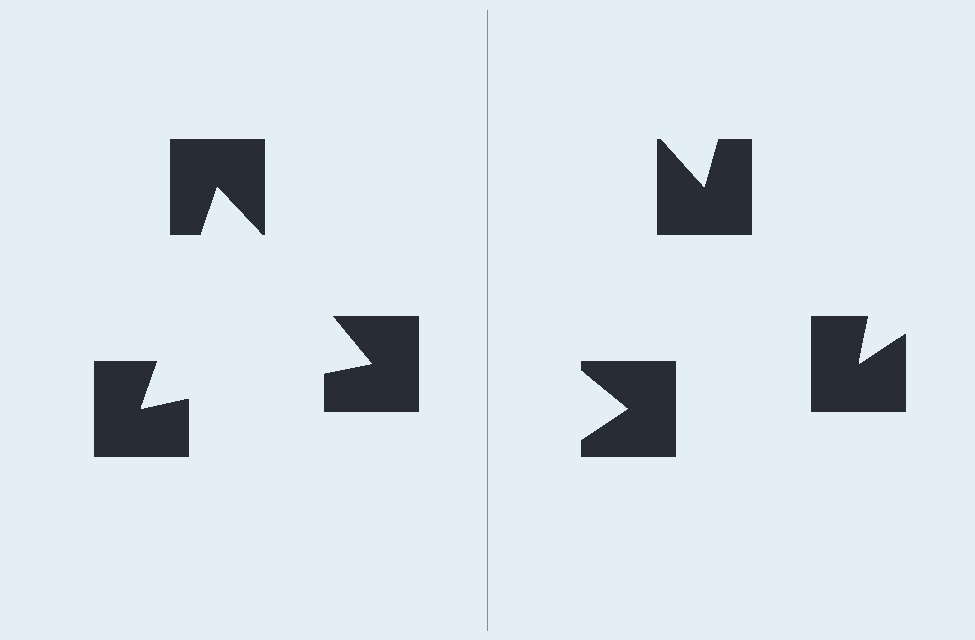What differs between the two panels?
The notched squares are positioned identically on both sides; only the wedge orientations differ. On the left they align to a triangle; on the right they are misaligned.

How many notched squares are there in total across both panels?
6 — 3 on each side.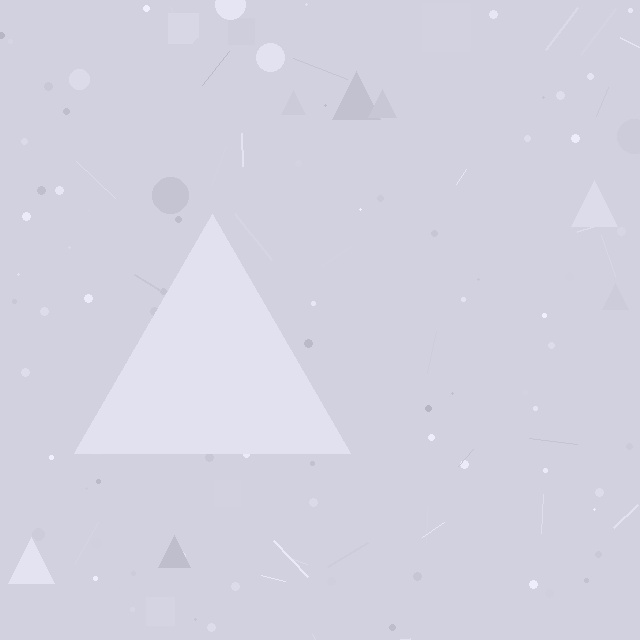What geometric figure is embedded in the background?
A triangle is embedded in the background.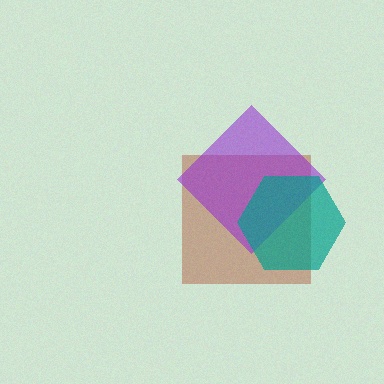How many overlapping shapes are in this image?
There are 3 overlapping shapes in the image.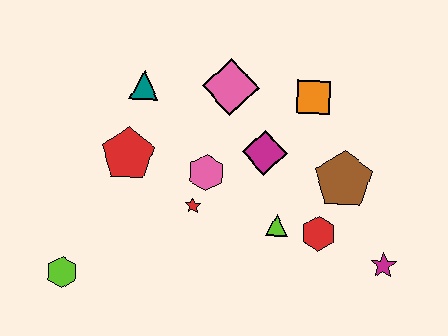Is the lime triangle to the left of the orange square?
Yes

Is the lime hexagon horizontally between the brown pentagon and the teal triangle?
No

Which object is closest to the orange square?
The magenta diamond is closest to the orange square.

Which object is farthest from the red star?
The magenta star is farthest from the red star.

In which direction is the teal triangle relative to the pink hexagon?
The teal triangle is above the pink hexagon.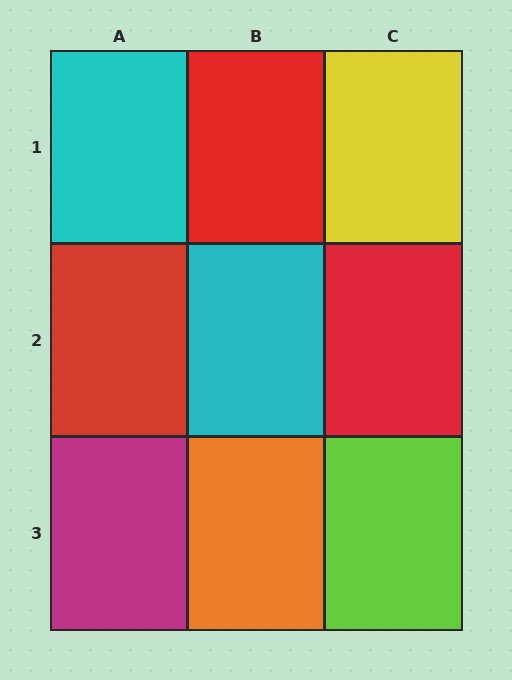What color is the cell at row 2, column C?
Red.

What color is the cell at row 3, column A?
Magenta.